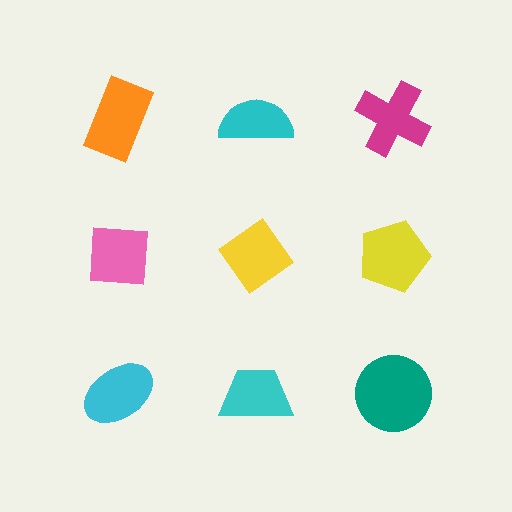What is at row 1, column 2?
A cyan semicircle.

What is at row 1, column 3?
A magenta cross.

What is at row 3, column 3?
A teal circle.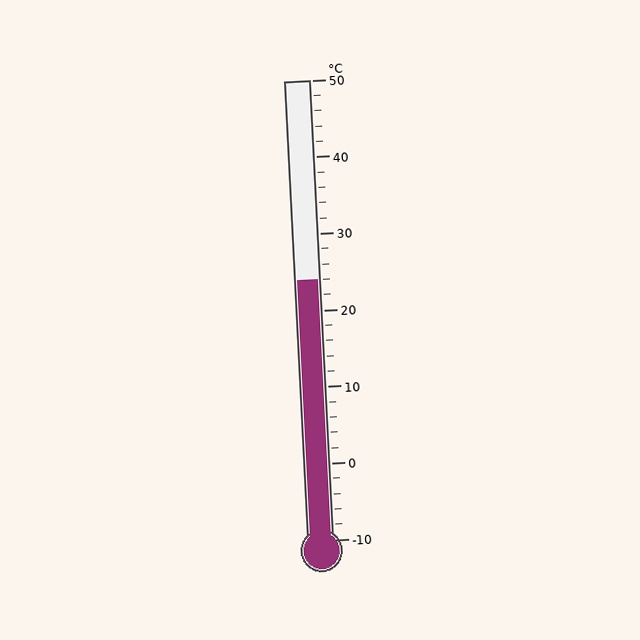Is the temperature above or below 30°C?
The temperature is below 30°C.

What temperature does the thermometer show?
The thermometer shows approximately 24°C.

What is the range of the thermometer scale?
The thermometer scale ranges from -10°C to 50°C.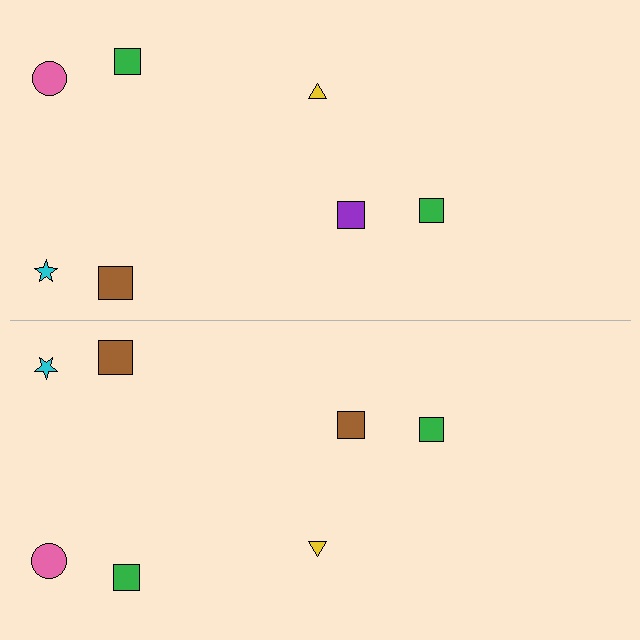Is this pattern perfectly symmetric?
No, the pattern is not perfectly symmetric. The brown square on the bottom side breaks the symmetry — its mirror counterpart is purple.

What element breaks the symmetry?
The brown square on the bottom side breaks the symmetry — its mirror counterpart is purple.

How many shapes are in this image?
There are 14 shapes in this image.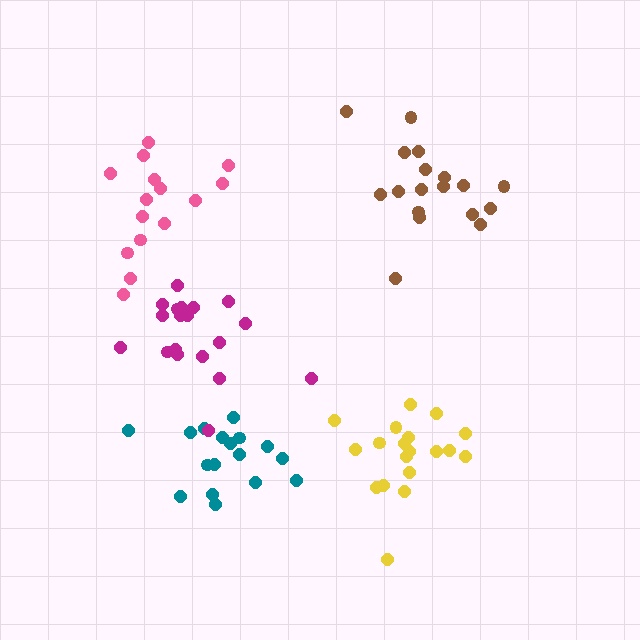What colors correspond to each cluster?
The clusters are colored: pink, brown, yellow, teal, magenta.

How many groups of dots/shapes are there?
There are 5 groups.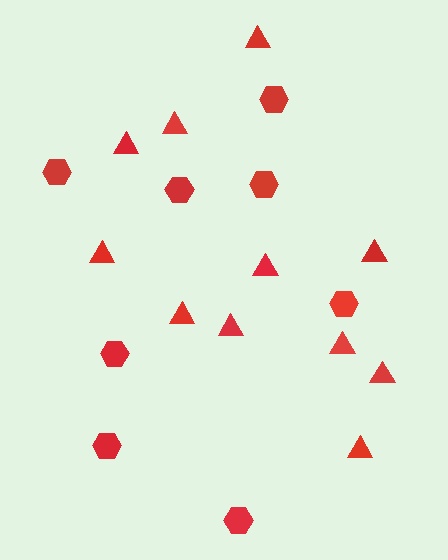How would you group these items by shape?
There are 2 groups: one group of triangles (11) and one group of hexagons (8).